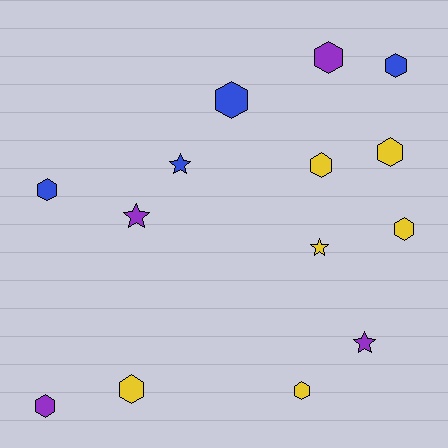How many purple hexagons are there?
There are 2 purple hexagons.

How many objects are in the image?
There are 14 objects.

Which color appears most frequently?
Yellow, with 6 objects.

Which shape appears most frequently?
Hexagon, with 10 objects.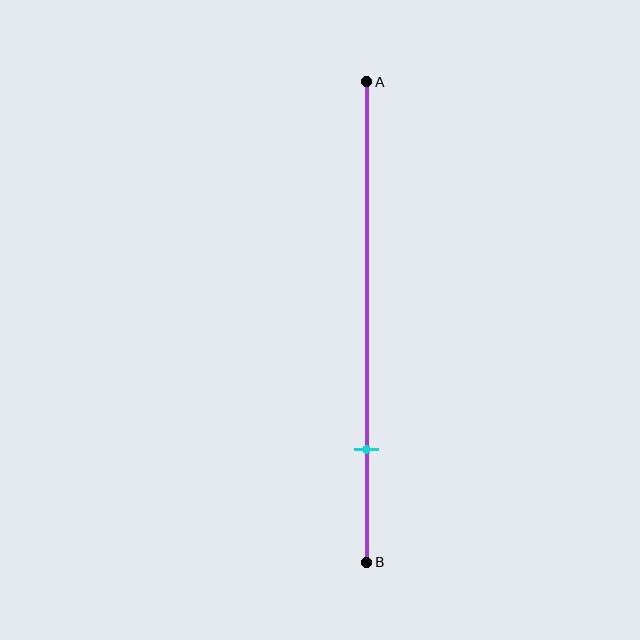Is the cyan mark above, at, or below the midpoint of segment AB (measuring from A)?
The cyan mark is below the midpoint of segment AB.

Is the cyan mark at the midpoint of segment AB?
No, the mark is at about 75% from A, not at the 50% midpoint.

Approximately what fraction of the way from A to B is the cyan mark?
The cyan mark is approximately 75% of the way from A to B.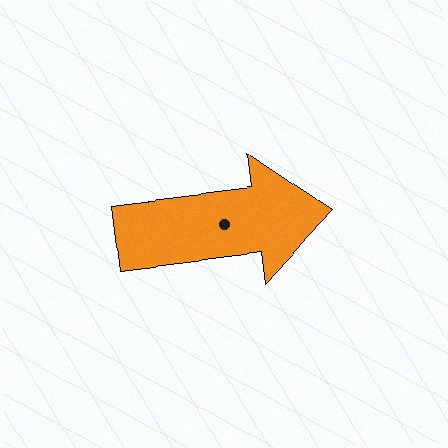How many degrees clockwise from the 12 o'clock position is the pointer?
Approximately 83 degrees.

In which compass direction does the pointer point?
East.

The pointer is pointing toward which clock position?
Roughly 3 o'clock.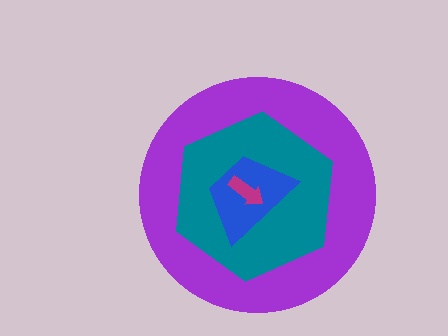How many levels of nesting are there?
4.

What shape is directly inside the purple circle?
The teal hexagon.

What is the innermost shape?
The magenta arrow.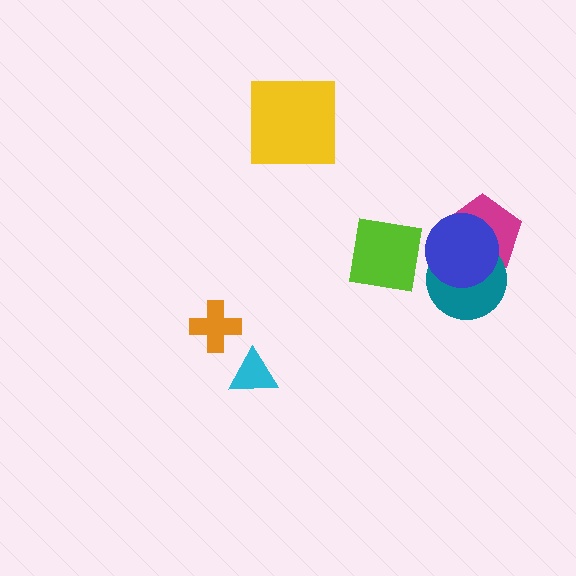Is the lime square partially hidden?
No, no other shape covers it.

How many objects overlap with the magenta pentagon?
2 objects overlap with the magenta pentagon.